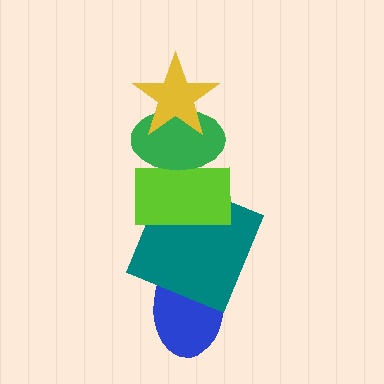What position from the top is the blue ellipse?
The blue ellipse is 5th from the top.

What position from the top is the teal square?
The teal square is 4th from the top.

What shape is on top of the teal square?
The lime rectangle is on top of the teal square.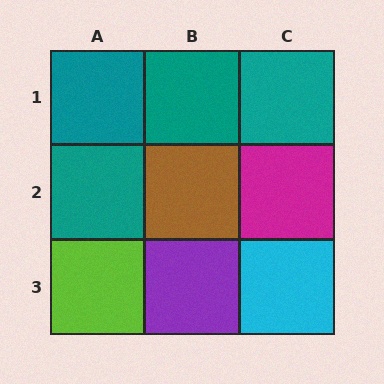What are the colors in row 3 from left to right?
Lime, purple, cyan.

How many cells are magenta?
1 cell is magenta.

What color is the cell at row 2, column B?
Brown.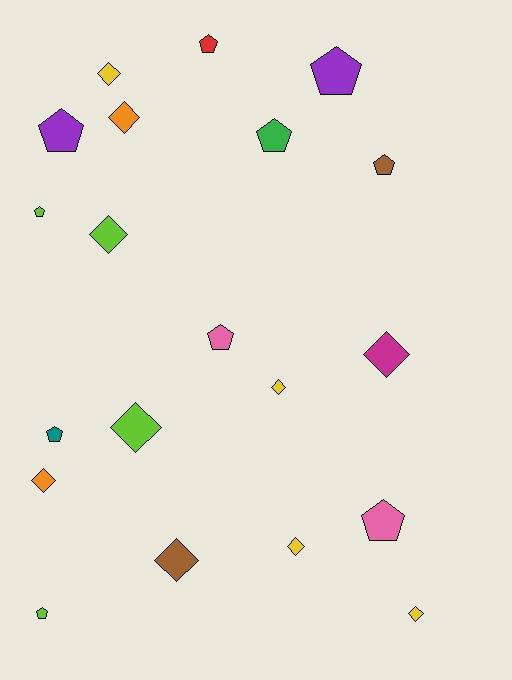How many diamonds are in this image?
There are 10 diamonds.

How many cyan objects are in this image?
There are no cyan objects.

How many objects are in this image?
There are 20 objects.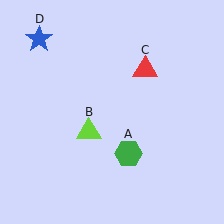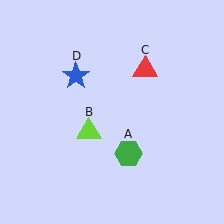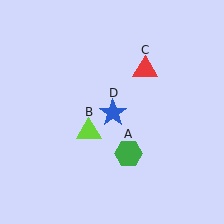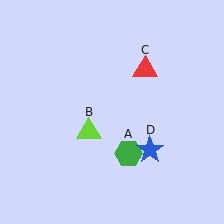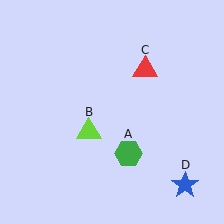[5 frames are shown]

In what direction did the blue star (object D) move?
The blue star (object D) moved down and to the right.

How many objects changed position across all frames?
1 object changed position: blue star (object D).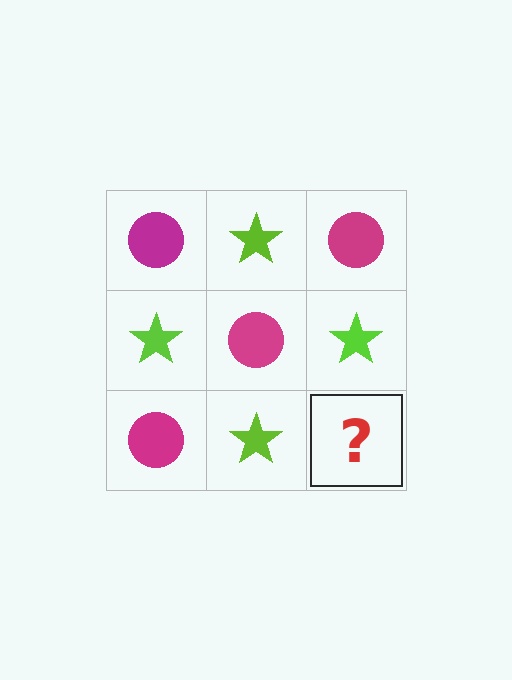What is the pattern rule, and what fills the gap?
The rule is that it alternates magenta circle and lime star in a checkerboard pattern. The gap should be filled with a magenta circle.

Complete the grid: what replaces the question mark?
The question mark should be replaced with a magenta circle.